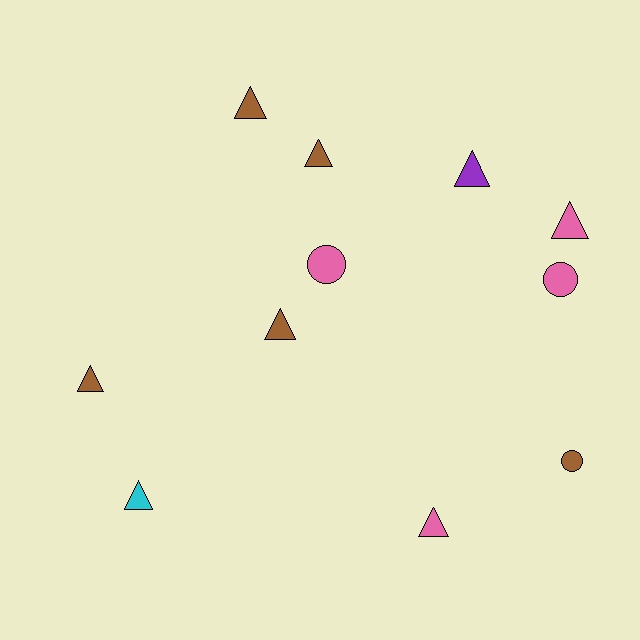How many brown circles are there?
There is 1 brown circle.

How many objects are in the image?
There are 11 objects.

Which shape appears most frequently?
Triangle, with 8 objects.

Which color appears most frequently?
Brown, with 5 objects.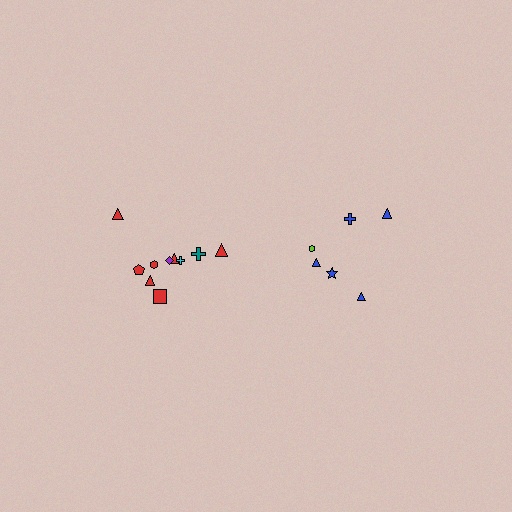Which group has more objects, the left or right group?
The left group.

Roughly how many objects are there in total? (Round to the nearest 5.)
Roughly 15 objects in total.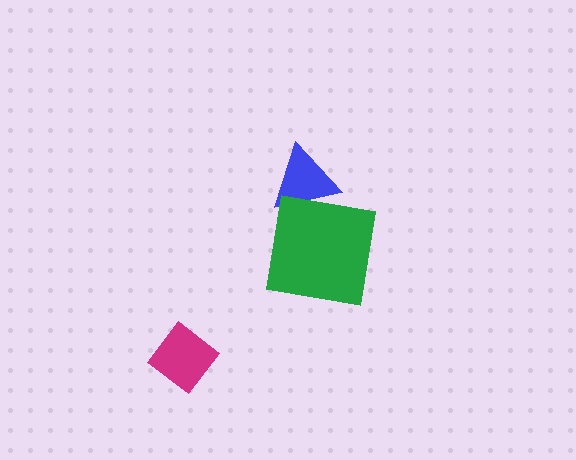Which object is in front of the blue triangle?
The green square is in front of the blue triangle.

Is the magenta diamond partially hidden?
No, no other shape covers it.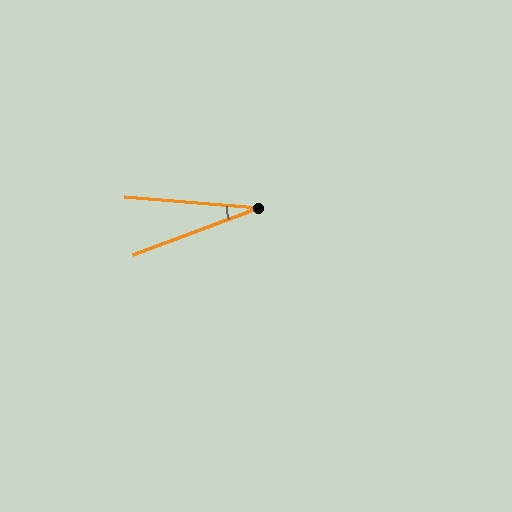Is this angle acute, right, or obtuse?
It is acute.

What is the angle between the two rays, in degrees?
Approximately 25 degrees.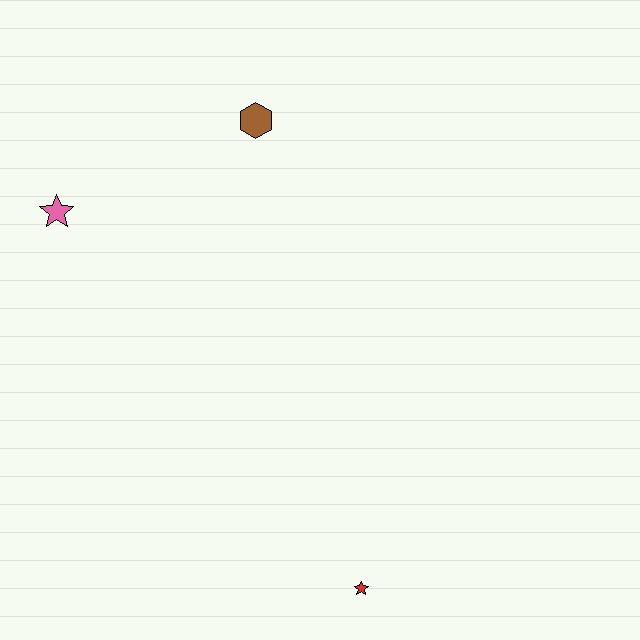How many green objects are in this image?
There are no green objects.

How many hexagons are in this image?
There is 1 hexagon.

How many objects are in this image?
There are 3 objects.